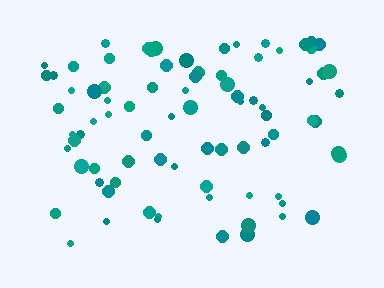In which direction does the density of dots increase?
From bottom to top, with the top side densest.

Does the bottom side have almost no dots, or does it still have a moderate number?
Still a moderate number, just noticeably fewer than the top.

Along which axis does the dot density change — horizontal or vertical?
Vertical.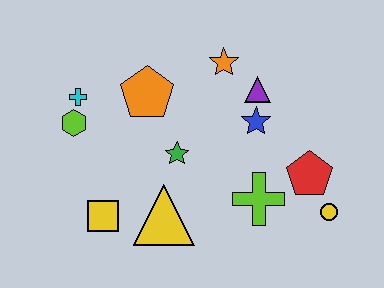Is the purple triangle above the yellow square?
Yes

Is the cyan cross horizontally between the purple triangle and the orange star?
No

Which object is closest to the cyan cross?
The lime hexagon is closest to the cyan cross.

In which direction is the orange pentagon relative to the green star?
The orange pentagon is above the green star.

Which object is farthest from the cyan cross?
The yellow circle is farthest from the cyan cross.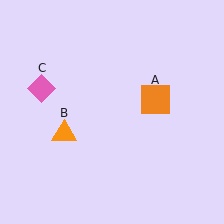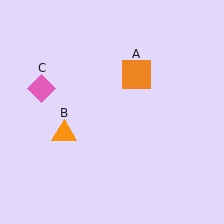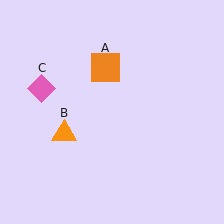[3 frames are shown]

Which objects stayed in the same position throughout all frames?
Orange triangle (object B) and pink diamond (object C) remained stationary.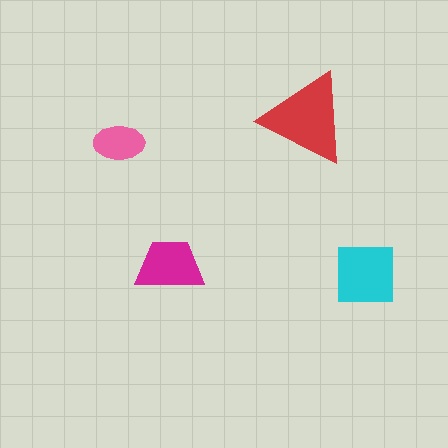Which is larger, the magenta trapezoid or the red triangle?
The red triangle.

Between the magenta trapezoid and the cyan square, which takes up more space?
The cyan square.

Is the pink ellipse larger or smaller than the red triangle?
Smaller.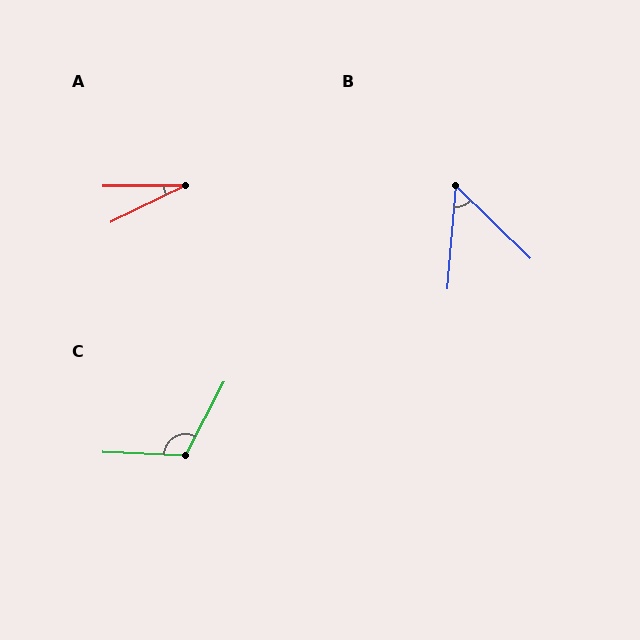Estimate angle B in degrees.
Approximately 51 degrees.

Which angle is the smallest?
A, at approximately 26 degrees.